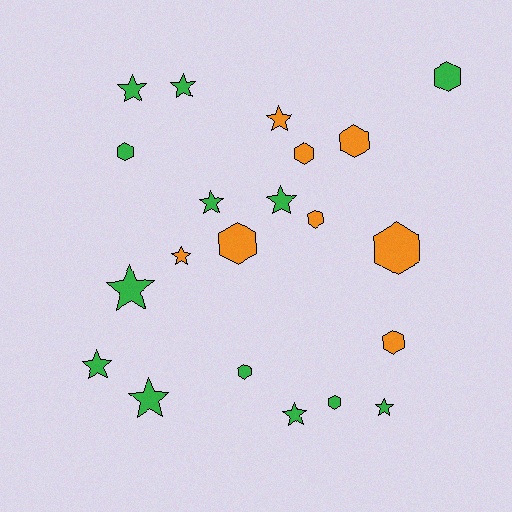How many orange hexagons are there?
There are 6 orange hexagons.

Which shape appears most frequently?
Star, with 11 objects.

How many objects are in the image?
There are 21 objects.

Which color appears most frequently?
Green, with 13 objects.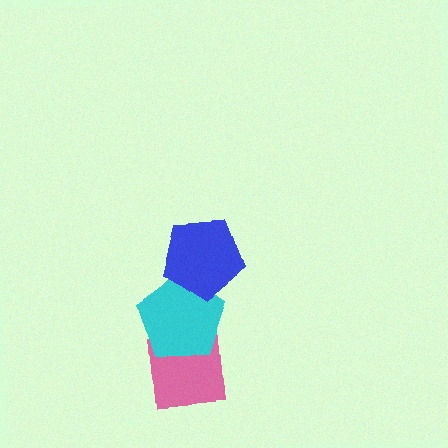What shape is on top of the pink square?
The cyan pentagon is on top of the pink square.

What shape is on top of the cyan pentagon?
The blue pentagon is on top of the cyan pentagon.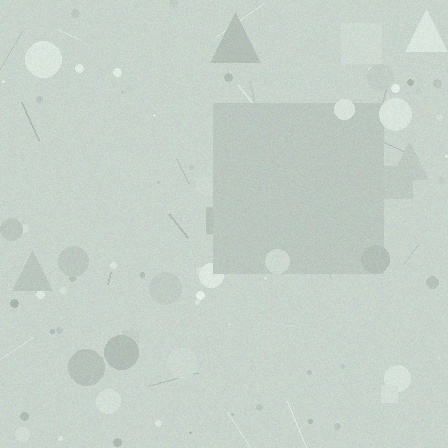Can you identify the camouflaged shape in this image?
The camouflaged shape is a square.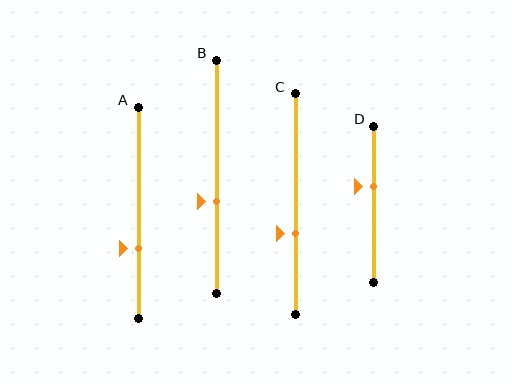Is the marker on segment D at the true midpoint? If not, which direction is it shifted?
No, the marker on segment D is shifted upward by about 11% of the segment length.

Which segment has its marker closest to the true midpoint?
Segment B has its marker closest to the true midpoint.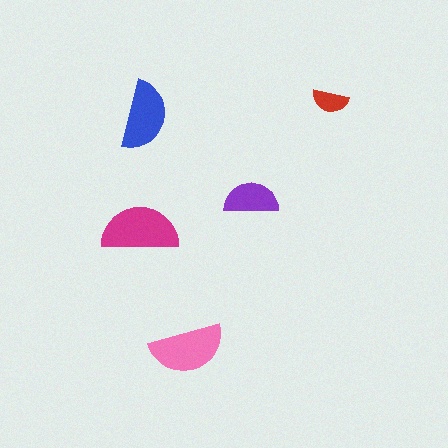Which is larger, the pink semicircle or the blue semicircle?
The pink one.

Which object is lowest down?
The pink semicircle is bottommost.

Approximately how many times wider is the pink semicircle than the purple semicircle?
About 1.5 times wider.